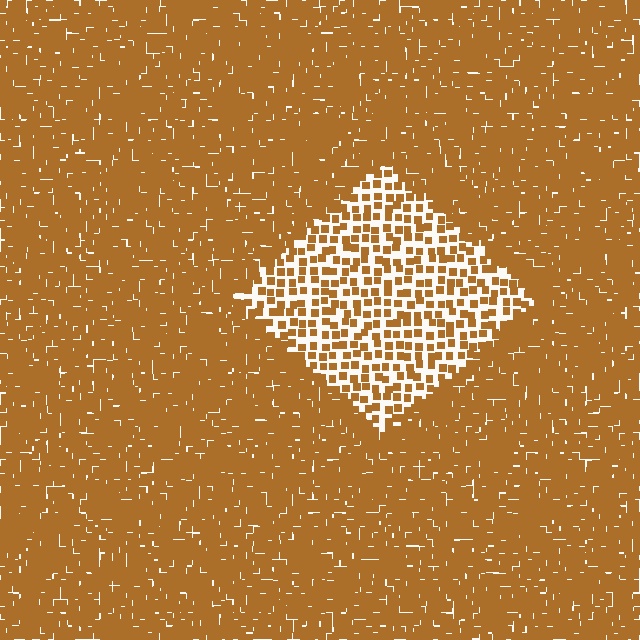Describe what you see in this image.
The image contains small brown elements arranged at two different densities. A diamond-shaped region is visible where the elements are less densely packed than the surrounding area.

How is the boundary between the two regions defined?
The boundary is defined by a change in element density (approximately 2.5x ratio). All elements are the same color, size, and shape.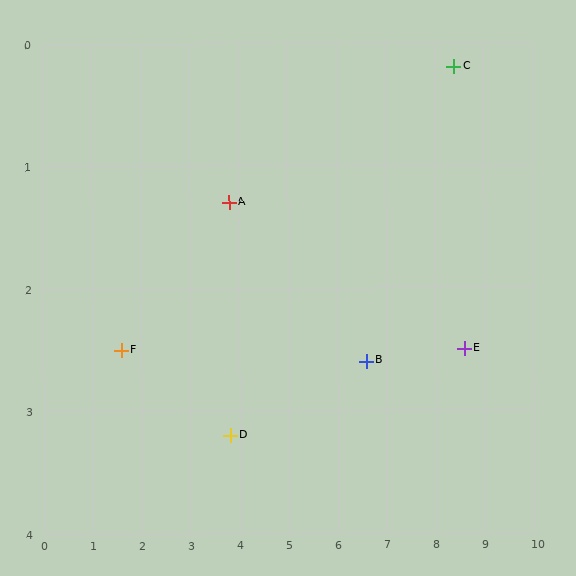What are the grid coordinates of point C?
Point C is at approximately (8.4, 0.2).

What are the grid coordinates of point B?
Point B is at approximately (6.6, 2.6).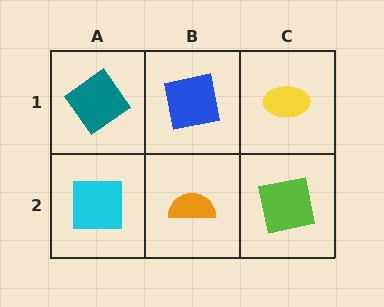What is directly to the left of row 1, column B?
A teal diamond.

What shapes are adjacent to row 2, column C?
A yellow ellipse (row 1, column C), an orange semicircle (row 2, column B).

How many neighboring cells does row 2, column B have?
3.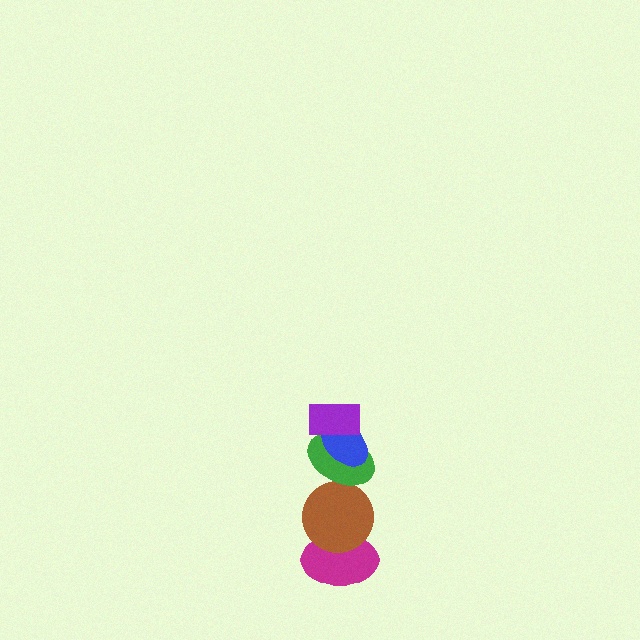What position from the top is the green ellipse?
The green ellipse is 3rd from the top.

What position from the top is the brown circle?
The brown circle is 4th from the top.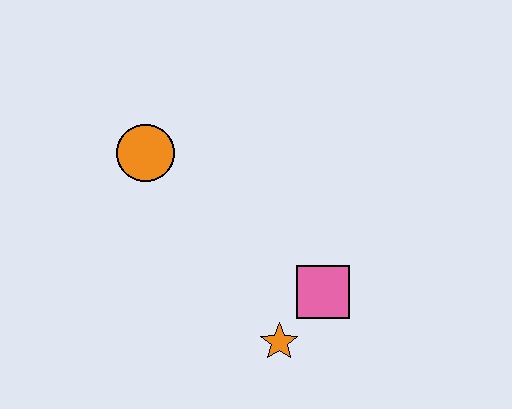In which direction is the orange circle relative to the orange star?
The orange circle is above the orange star.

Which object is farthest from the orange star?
The orange circle is farthest from the orange star.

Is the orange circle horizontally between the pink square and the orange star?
No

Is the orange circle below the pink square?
No